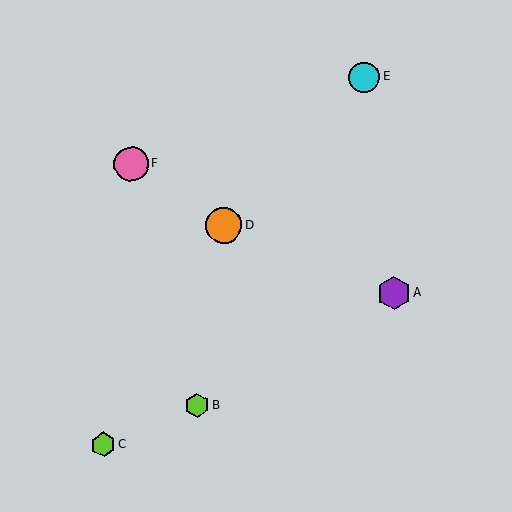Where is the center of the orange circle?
The center of the orange circle is at (224, 226).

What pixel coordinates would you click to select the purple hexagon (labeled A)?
Click at (394, 293) to select the purple hexagon A.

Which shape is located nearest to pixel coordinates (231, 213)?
The orange circle (labeled D) at (224, 226) is nearest to that location.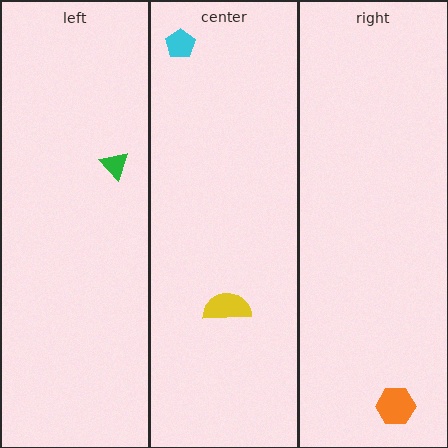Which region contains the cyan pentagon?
The center region.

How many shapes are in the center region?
2.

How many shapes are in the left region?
1.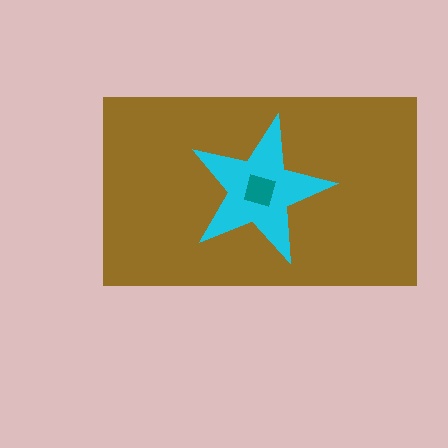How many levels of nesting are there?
3.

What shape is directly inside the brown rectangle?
The cyan star.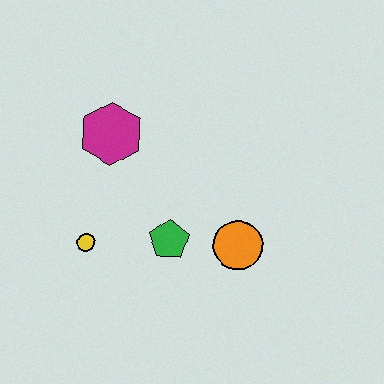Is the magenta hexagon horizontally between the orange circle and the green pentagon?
No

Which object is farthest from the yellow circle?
The orange circle is farthest from the yellow circle.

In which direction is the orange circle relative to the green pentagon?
The orange circle is to the right of the green pentagon.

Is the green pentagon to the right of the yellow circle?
Yes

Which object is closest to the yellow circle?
The green pentagon is closest to the yellow circle.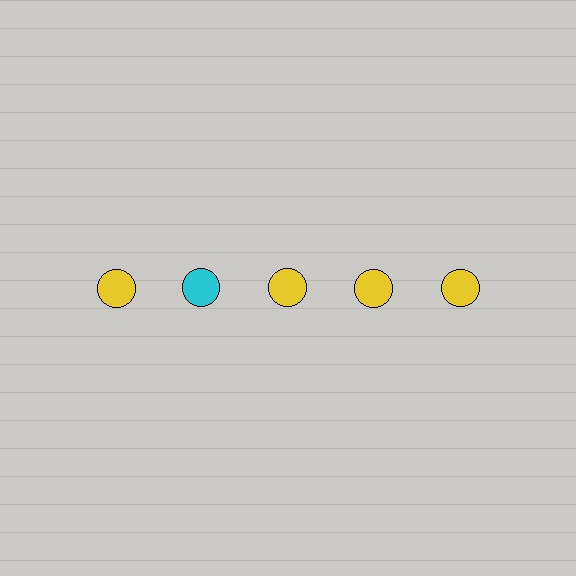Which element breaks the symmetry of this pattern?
The cyan circle in the top row, second from left column breaks the symmetry. All other shapes are yellow circles.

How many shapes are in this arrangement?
There are 5 shapes arranged in a grid pattern.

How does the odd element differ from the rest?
It has a different color: cyan instead of yellow.